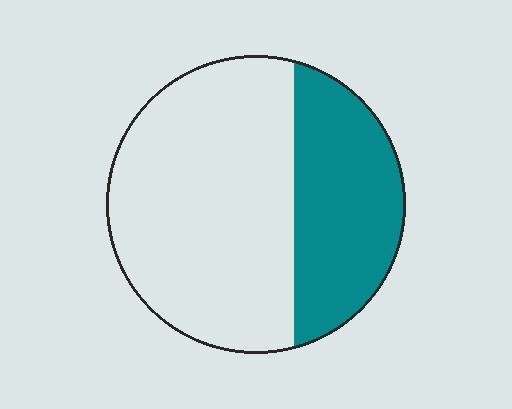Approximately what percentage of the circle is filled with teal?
Approximately 35%.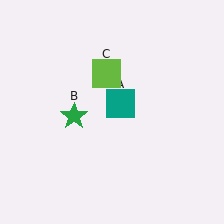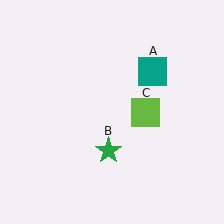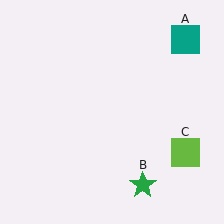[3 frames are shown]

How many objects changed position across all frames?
3 objects changed position: teal square (object A), green star (object B), lime square (object C).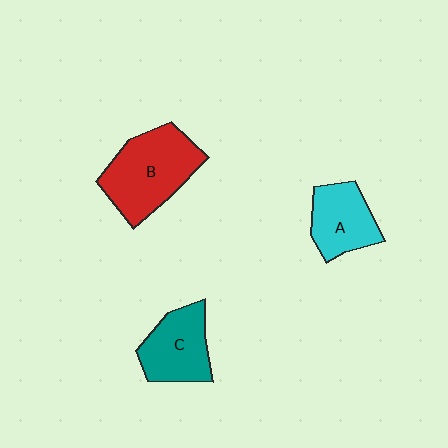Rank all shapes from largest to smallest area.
From largest to smallest: B (red), C (teal), A (cyan).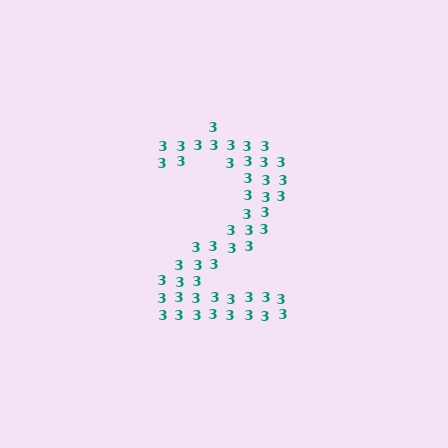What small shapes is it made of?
It is made of small digit 3's.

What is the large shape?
The large shape is the digit 2.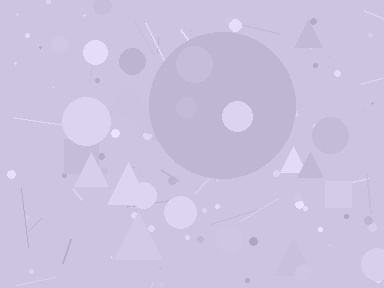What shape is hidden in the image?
A circle is hidden in the image.